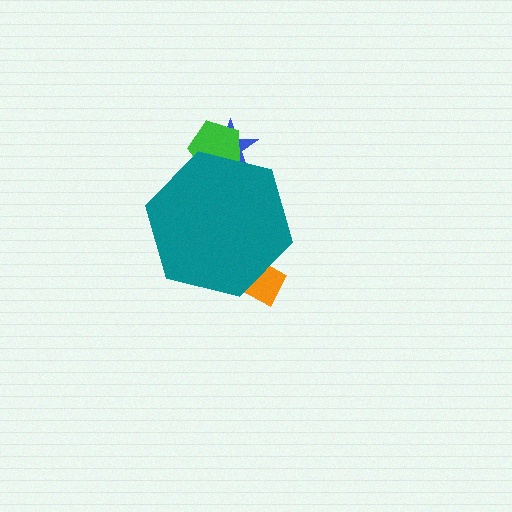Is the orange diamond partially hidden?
Yes, the orange diamond is partially hidden behind the teal hexagon.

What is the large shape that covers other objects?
A teal hexagon.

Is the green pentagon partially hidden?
Yes, the green pentagon is partially hidden behind the teal hexagon.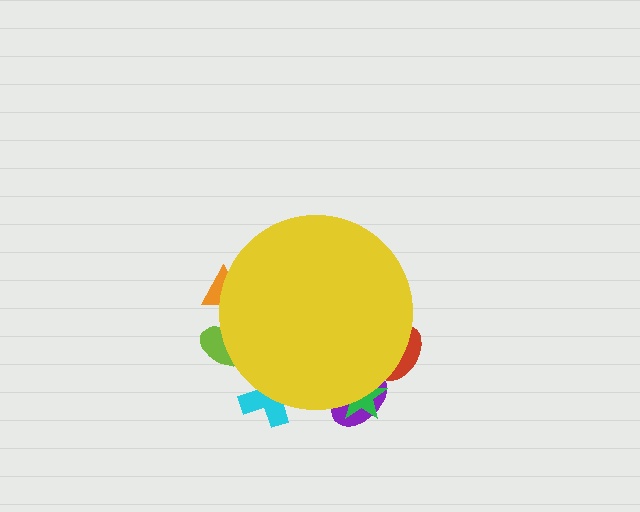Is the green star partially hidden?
Yes, the green star is partially hidden behind the yellow circle.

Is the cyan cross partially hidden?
Yes, the cyan cross is partially hidden behind the yellow circle.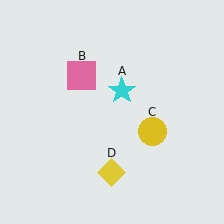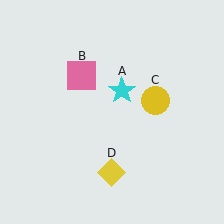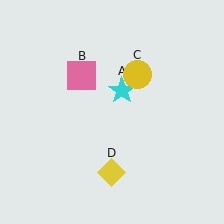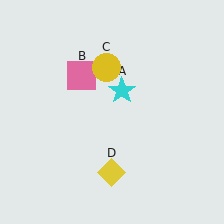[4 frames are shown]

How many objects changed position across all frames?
1 object changed position: yellow circle (object C).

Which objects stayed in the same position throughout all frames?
Cyan star (object A) and pink square (object B) and yellow diamond (object D) remained stationary.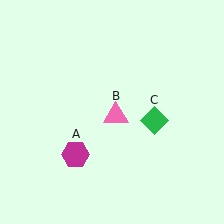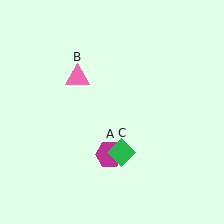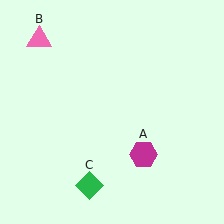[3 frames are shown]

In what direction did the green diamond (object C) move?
The green diamond (object C) moved down and to the left.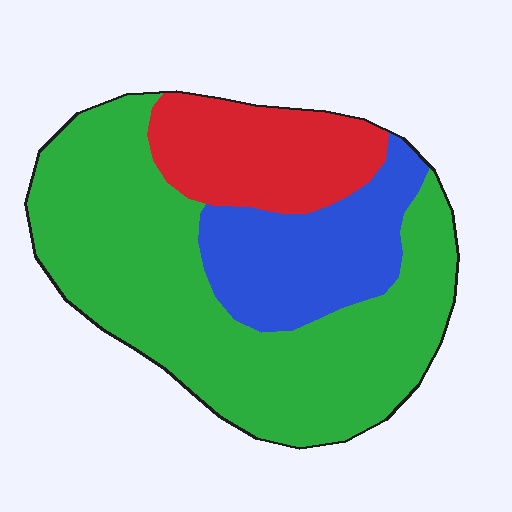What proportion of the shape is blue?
Blue covers around 20% of the shape.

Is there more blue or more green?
Green.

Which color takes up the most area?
Green, at roughly 60%.